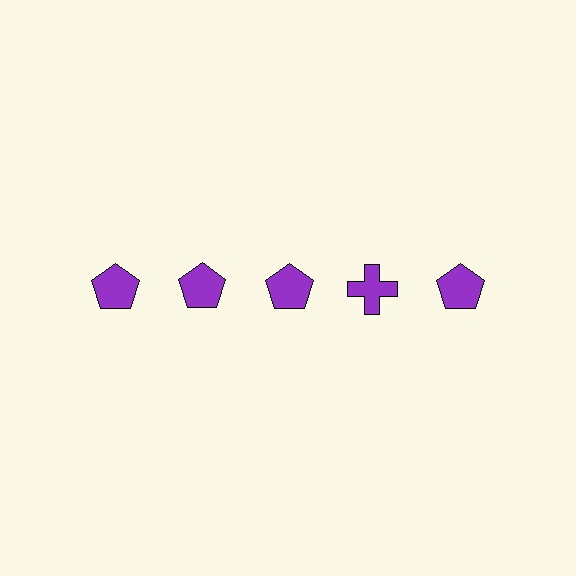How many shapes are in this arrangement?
There are 5 shapes arranged in a grid pattern.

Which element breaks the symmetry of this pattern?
The purple cross in the top row, second from right column breaks the symmetry. All other shapes are purple pentagons.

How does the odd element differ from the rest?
It has a different shape: cross instead of pentagon.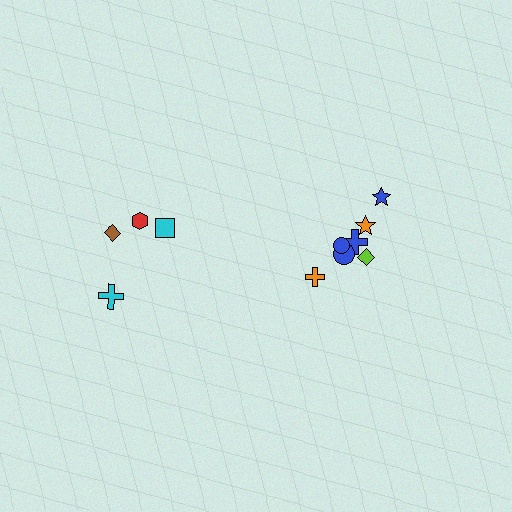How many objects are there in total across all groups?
There are 11 objects.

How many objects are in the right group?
There are 7 objects.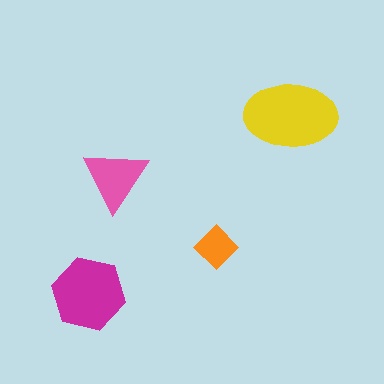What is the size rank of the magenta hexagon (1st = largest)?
2nd.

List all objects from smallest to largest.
The orange diamond, the pink triangle, the magenta hexagon, the yellow ellipse.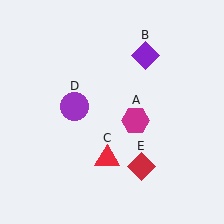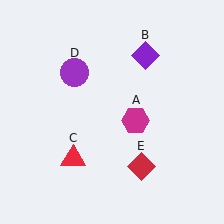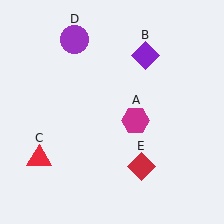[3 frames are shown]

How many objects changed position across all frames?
2 objects changed position: red triangle (object C), purple circle (object D).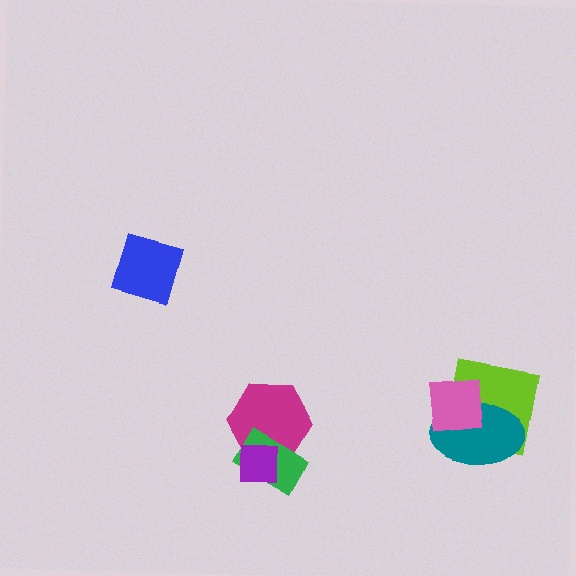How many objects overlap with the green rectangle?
2 objects overlap with the green rectangle.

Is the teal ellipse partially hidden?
Yes, it is partially covered by another shape.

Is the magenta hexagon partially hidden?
Yes, it is partially covered by another shape.